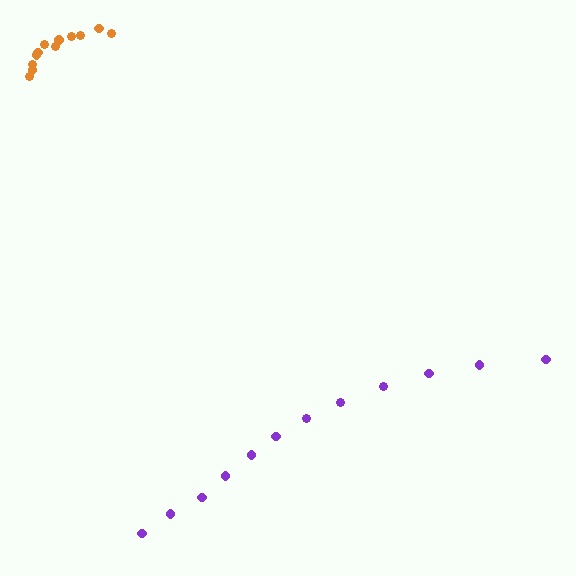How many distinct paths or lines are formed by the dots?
There are 2 distinct paths.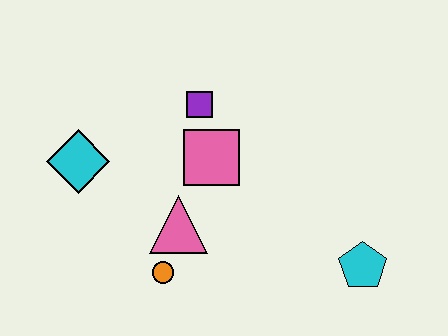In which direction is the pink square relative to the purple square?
The pink square is below the purple square.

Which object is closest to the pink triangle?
The orange circle is closest to the pink triangle.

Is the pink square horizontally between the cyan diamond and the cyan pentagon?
Yes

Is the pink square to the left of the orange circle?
No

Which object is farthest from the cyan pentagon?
The cyan diamond is farthest from the cyan pentagon.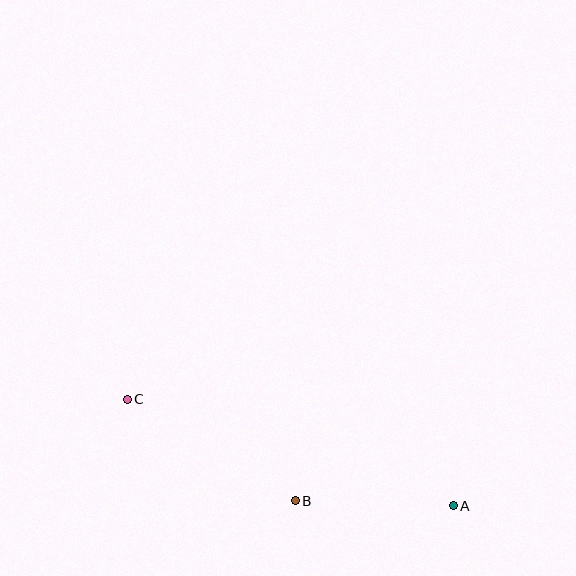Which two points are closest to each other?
Points A and B are closest to each other.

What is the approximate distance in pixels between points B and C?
The distance between B and C is approximately 196 pixels.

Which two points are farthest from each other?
Points A and C are farthest from each other.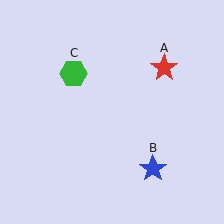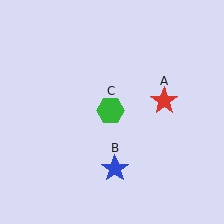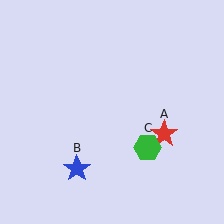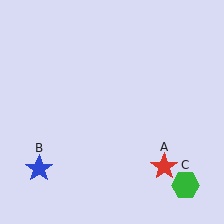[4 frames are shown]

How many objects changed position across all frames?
3 objects changed position: red star (object A), blue star (object B), green hexagon (object C).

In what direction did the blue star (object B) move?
The blue star (object B) moved left.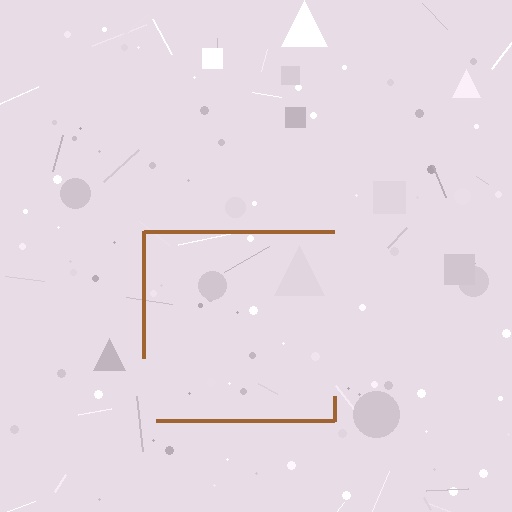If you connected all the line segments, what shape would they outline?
They would outline a square.